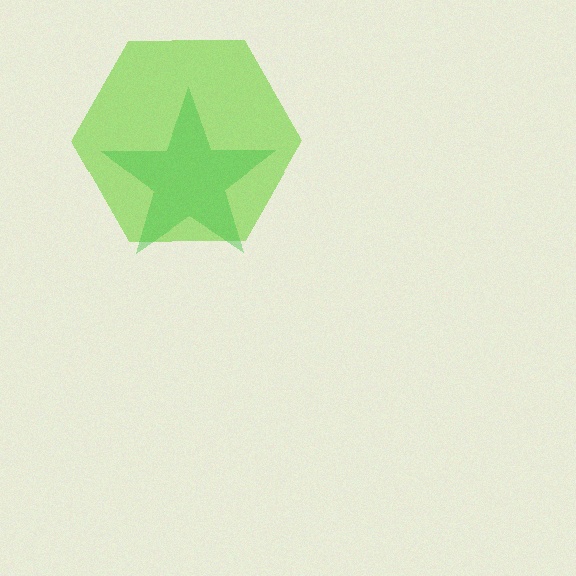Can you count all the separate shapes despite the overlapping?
Yes, there are 2 separate shapes.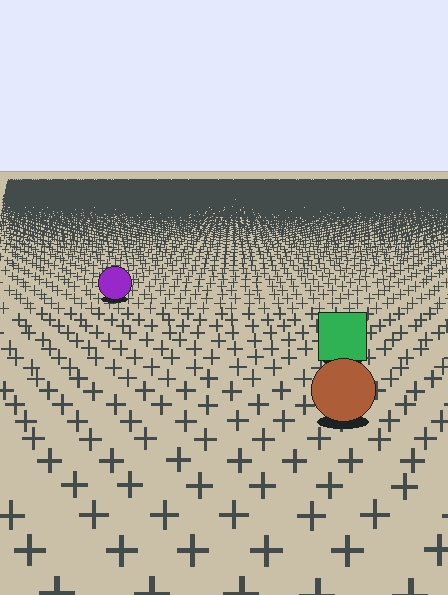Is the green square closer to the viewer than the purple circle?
Yes. The green square is closer — you can tell from the texture gradient: the ground texture is coarser near it.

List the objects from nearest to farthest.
From nearest to farthest: the brown circle, the green square, the purple circle.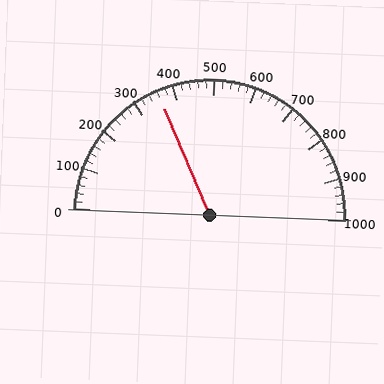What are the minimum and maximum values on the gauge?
The gauge ranges from 0 to 1000.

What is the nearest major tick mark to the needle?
The nearest major tick mark is 400.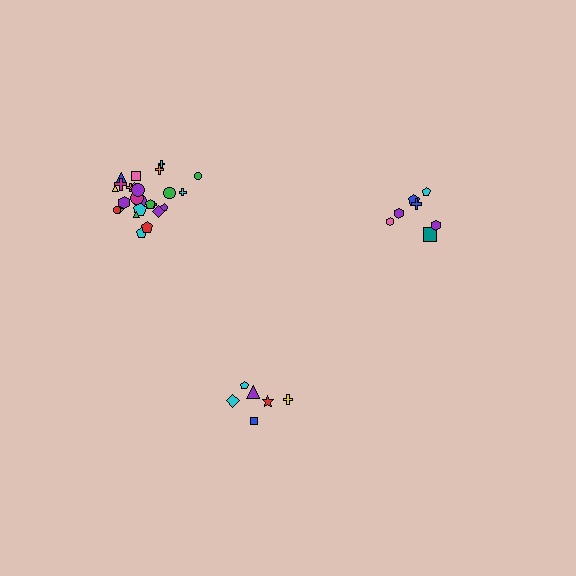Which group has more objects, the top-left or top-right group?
The top-left group.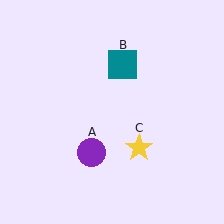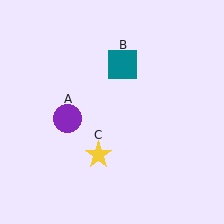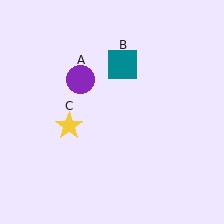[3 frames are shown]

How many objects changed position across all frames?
2 objects changed position: purple circle (object A), yellow star (object C).